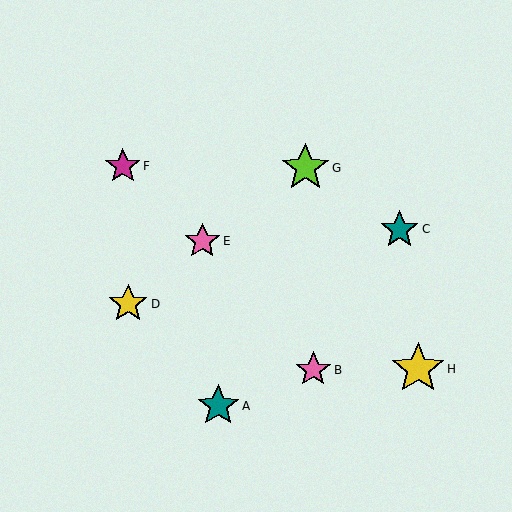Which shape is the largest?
The yellow star (labeled H) is the largest.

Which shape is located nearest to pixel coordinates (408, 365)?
The yellow star (labeled H) at (418, 369) is nearest to that location.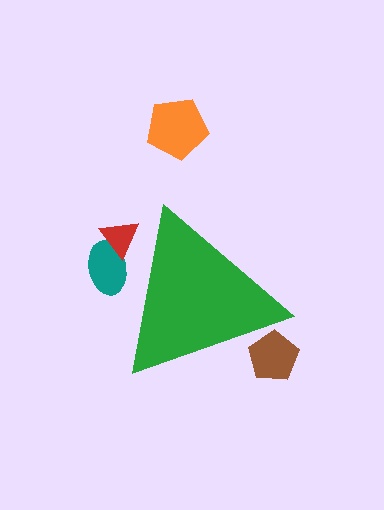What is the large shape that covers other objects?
A green triangle.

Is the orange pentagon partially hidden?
No, the orange pentagon is fully visible.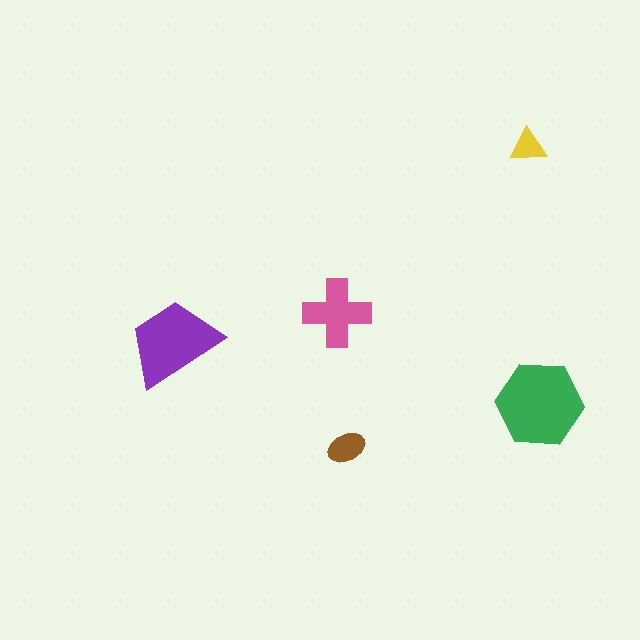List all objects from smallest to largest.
The yellow triangle, the brown ellipse, the pink cross, the purple trapezoid, the green hexagon.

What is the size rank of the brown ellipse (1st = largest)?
4th.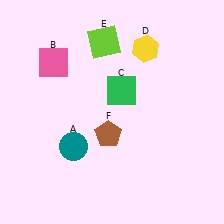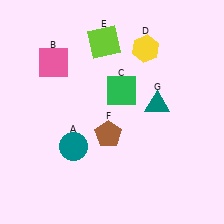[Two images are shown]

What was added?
A teal triangle (G) was added in Image 2.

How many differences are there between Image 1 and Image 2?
There is 1 difference between the two images.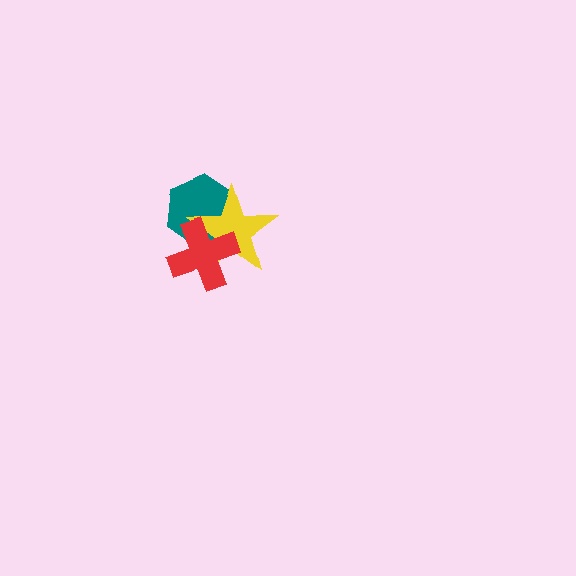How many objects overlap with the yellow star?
2 objects overlap with the yellow star.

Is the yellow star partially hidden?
Yes, it is partially covered by another shape.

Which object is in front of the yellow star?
The red cross is in front of the yellow star.